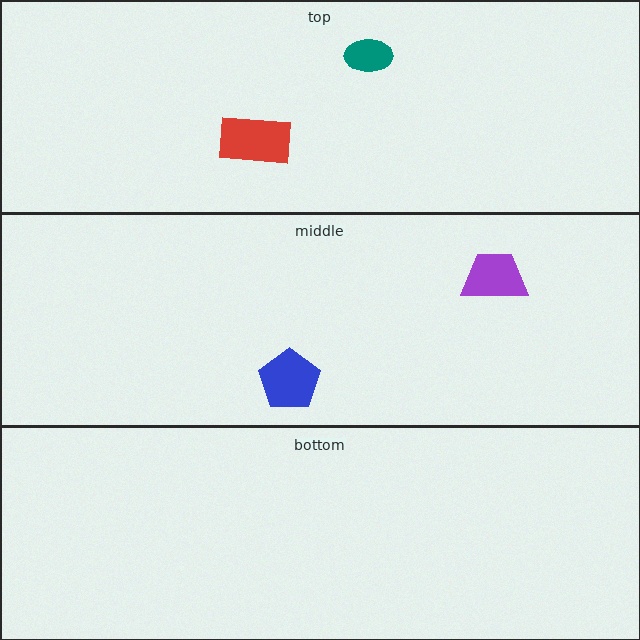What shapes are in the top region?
The teal ellipse, the red rectangle.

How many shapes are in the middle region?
2.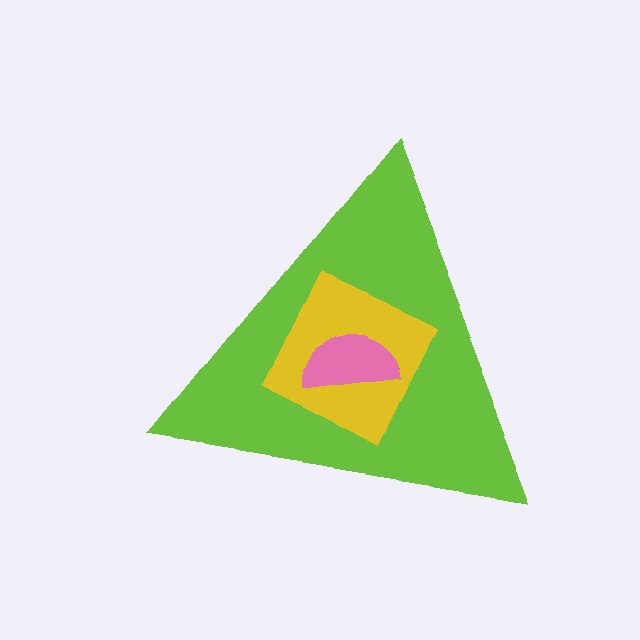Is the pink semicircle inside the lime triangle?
Yes.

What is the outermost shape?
The lime triangle.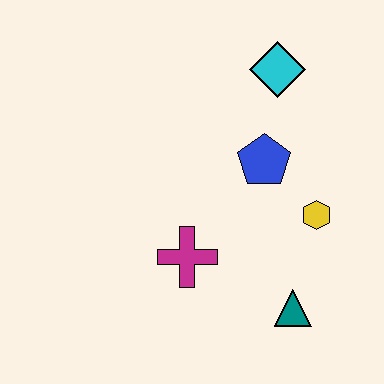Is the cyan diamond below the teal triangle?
No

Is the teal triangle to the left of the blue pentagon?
No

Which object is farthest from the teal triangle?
The cyan diamond is farthest from the teal triangle.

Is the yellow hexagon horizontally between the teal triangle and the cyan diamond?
No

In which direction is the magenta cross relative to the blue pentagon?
The magenta cross is below the blue pentagon.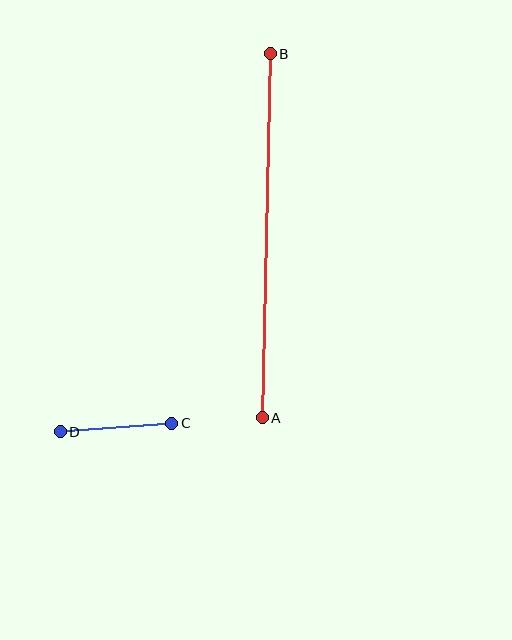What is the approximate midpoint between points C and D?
The midpoint is at approximately (116, 427) pixels.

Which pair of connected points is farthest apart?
Points A and B are farthest apart.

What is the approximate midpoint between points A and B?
The midpoint is at approximately (266, 236) pixels.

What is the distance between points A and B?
The distance is approximately 364 pixels.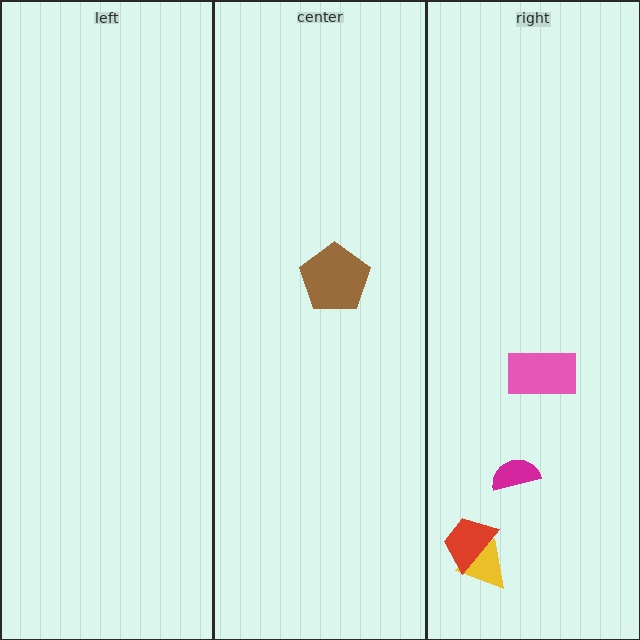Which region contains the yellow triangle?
The right region.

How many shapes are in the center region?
1.